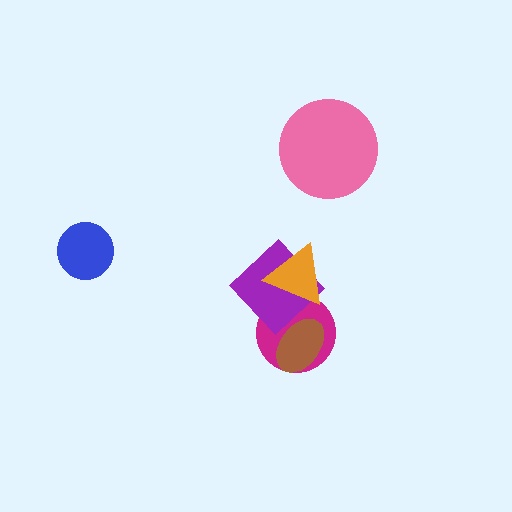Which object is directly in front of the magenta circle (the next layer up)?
The brown ellipse is directly in front of the magenta circle.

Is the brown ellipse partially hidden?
Yes, it is partially covered by another shape.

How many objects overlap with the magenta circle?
3 objects overlap with the magenta circle.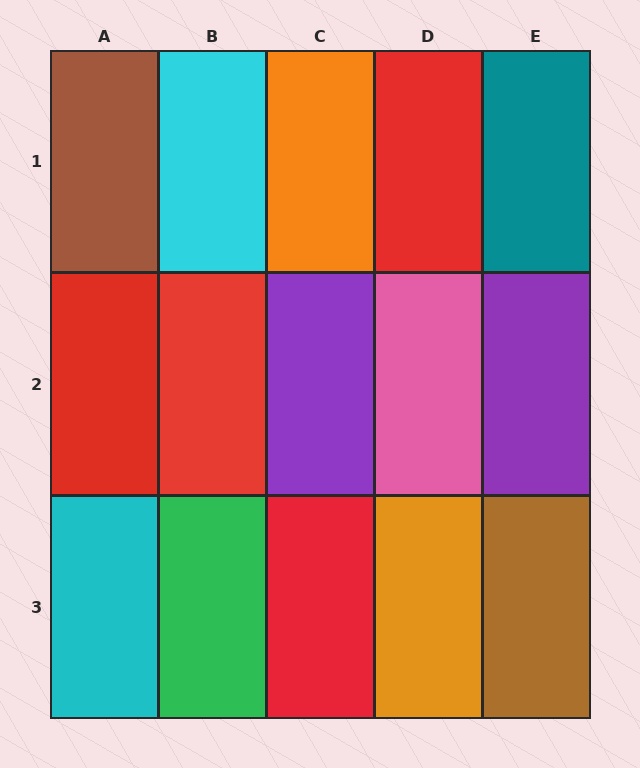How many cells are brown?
2 cells are brown.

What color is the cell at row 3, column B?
Green.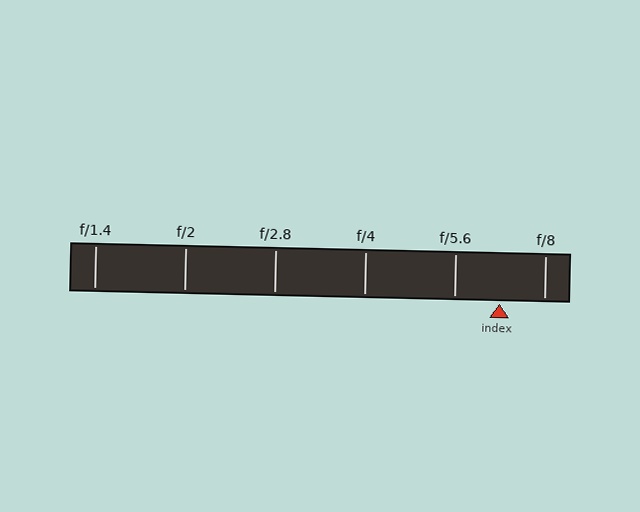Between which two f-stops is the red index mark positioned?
The index mark is between f/5.6 and f/8.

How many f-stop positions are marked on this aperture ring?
There are 6 f-stop positions marked.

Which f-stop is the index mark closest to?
The index mark is closest to f/8.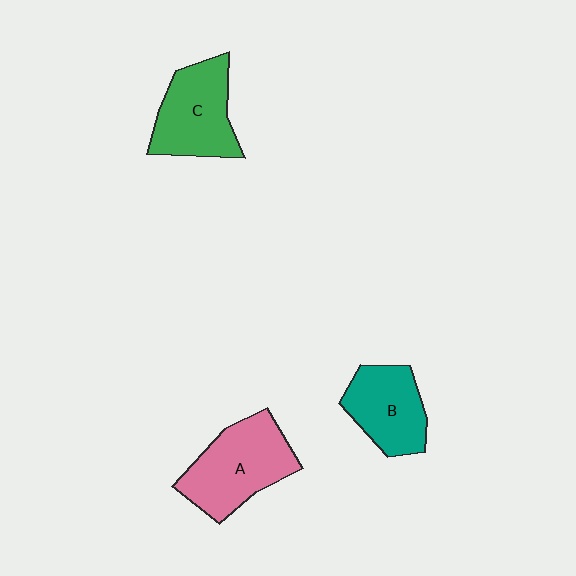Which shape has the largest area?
Shape A (pink).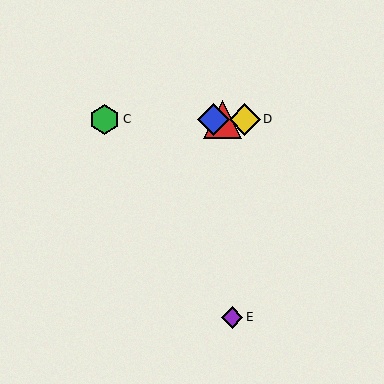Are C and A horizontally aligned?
Yes, both are at y≈120.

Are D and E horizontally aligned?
No, D is at y≈120 and E is at y≈317.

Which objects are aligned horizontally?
Objects A, B, C, D are aligned horizontally.